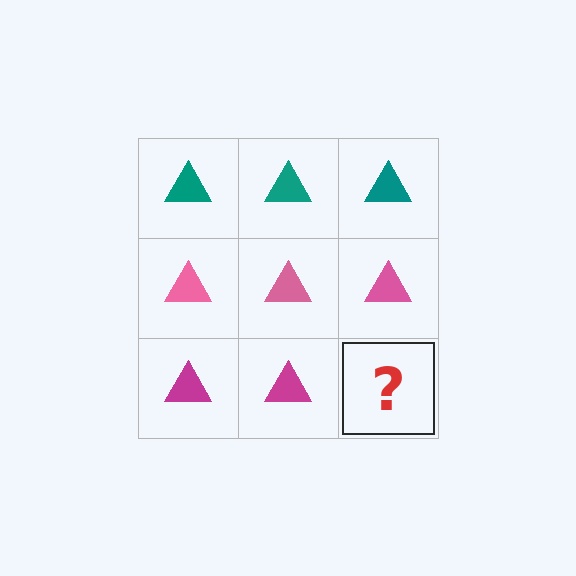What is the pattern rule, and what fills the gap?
The rule is that each row has a consistent color. The gap should be filled with a magenta triangle.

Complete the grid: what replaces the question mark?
The question mark should be replaced with a magenta triangle.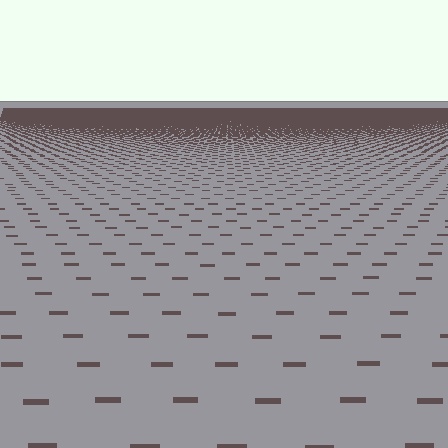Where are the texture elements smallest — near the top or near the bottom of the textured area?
Near the top.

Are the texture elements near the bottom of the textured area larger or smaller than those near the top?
Larger. Near the bottom, elements are closer to the viewer and appear at a bigger on-screen size.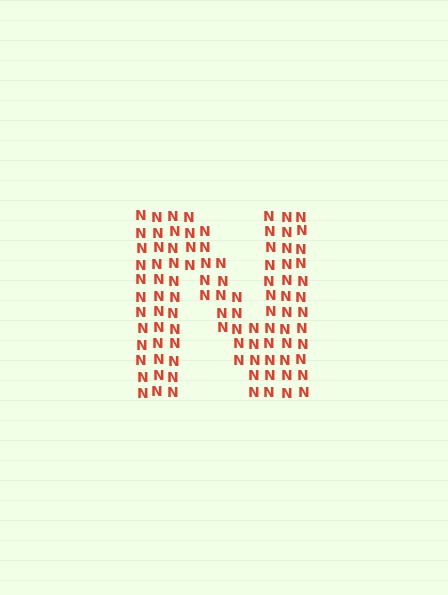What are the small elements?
The small elements are letter N's.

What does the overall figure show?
The overall figure shows the letter N.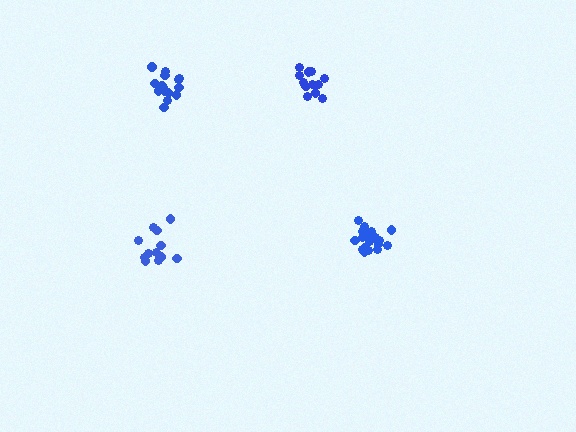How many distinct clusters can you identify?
There are 4 distinct clusters.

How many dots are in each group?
Group 1: 18 dots, Group 2: 12 dots, Group 3: 15 dots, Group 4: 12 dots (57 total).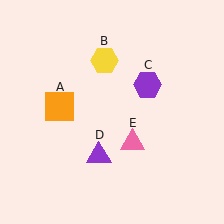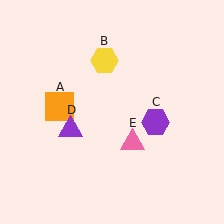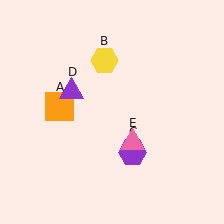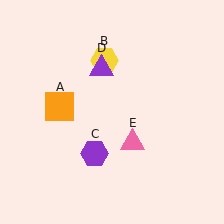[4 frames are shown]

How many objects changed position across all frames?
2 objects changed position: purple hexagon (object C), purple triangle (object D).